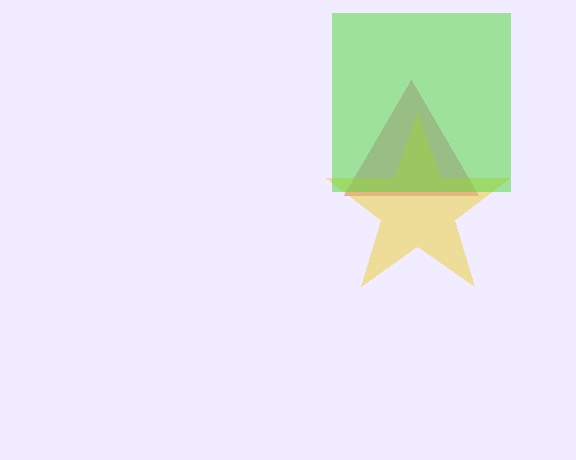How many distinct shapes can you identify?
There are 3 distinct shapes: a magenta triangle, a yellow star, a lime square.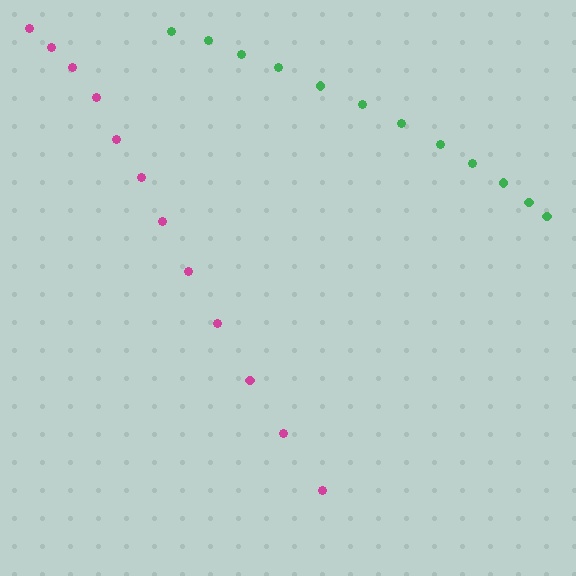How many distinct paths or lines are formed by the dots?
There are 2 distinct paths.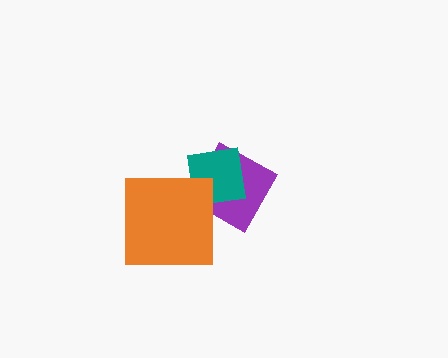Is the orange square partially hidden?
No, no other shape covers it.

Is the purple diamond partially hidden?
Yes, it is partially covered by another shape.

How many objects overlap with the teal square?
1 object overlaps with the teal square.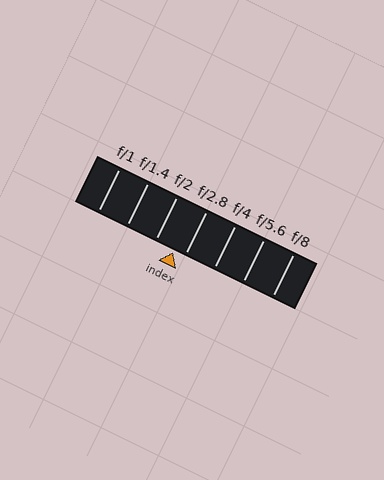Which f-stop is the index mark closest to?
The index mark is closest to f/2.8.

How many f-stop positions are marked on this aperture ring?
There are 7 f-stop positions marked.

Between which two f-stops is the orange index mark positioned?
The index mark is between f/2 and f/2.8.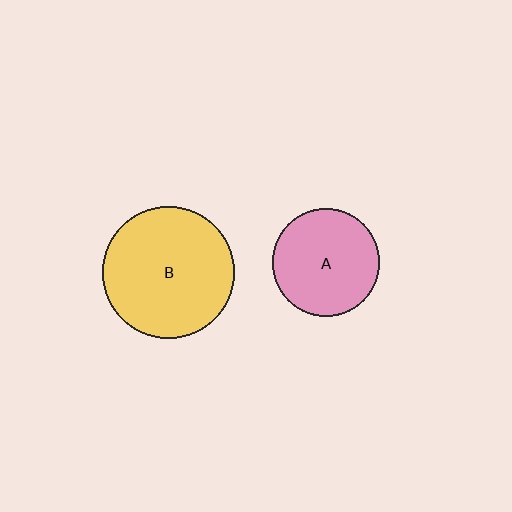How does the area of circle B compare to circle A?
Approximately 1.5 times.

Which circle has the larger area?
Circle B (yellow).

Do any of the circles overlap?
No, none of the circles overlap.